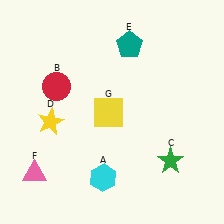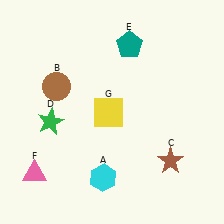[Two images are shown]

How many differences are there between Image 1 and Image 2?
There are 3 differences between the two images.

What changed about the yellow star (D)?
In Image 1, D is yellow. In Image 2, it changed to green.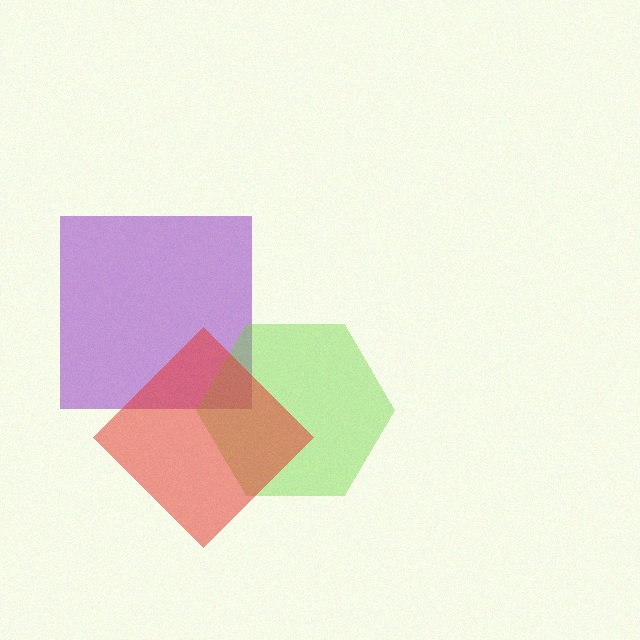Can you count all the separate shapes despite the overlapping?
Yes, there are 3 separate shapes.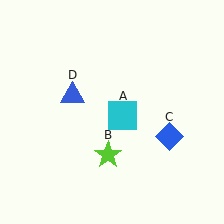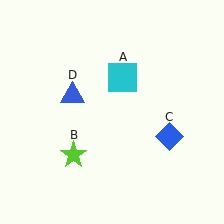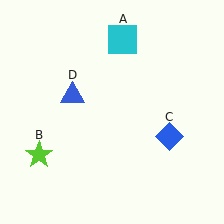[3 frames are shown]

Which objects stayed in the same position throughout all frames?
Blue diamond (object C) and blue triangle (object D) remained stationary.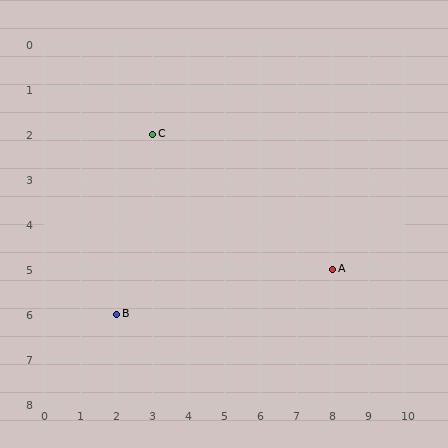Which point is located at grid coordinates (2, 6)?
Point B is at (2, 6).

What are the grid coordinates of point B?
Point B is at grid coordinates (2, 6).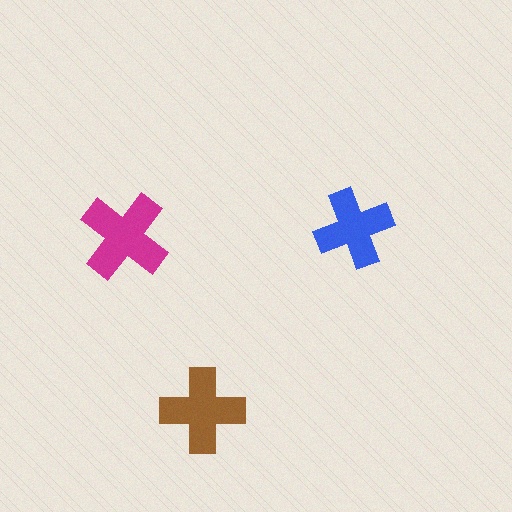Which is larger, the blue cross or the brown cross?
The brown one.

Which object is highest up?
The blue cross is topmost.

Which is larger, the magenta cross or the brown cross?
The magenta one.